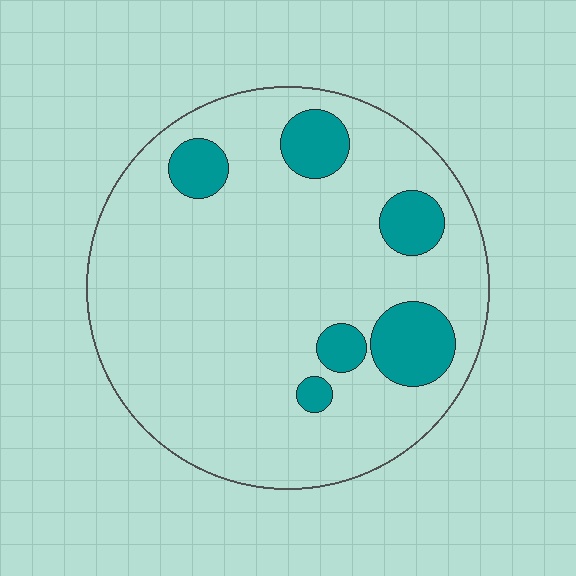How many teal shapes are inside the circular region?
6.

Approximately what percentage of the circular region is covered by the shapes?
Approximately 15%.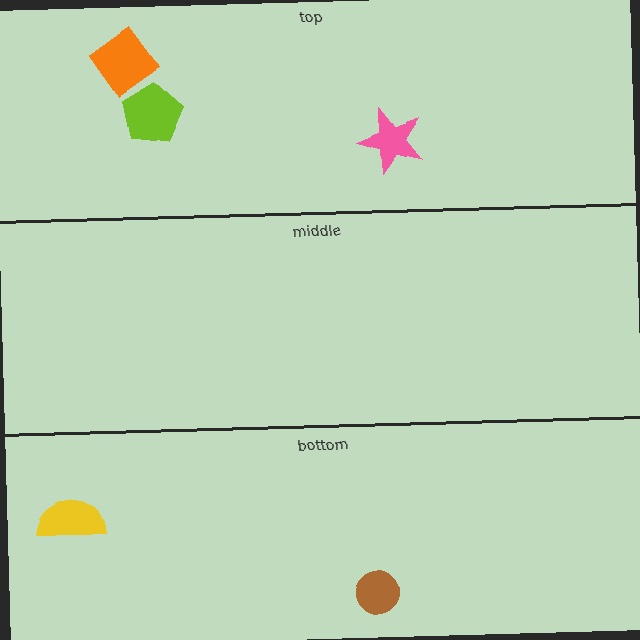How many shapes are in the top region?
3.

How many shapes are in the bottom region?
2.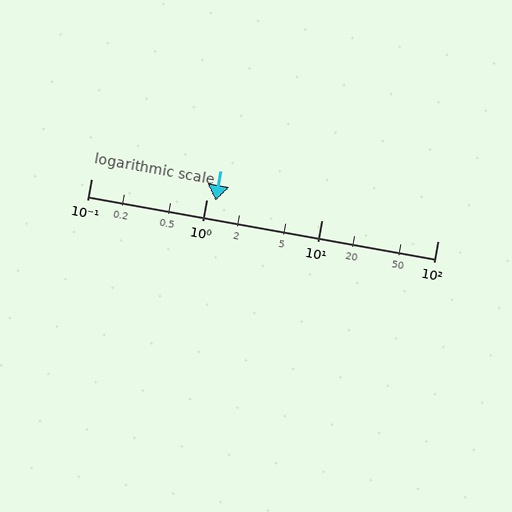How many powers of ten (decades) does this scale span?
The scale spans 3 decades, from 0.1 to 100.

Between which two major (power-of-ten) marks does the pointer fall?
The pointer is between 1 and 10.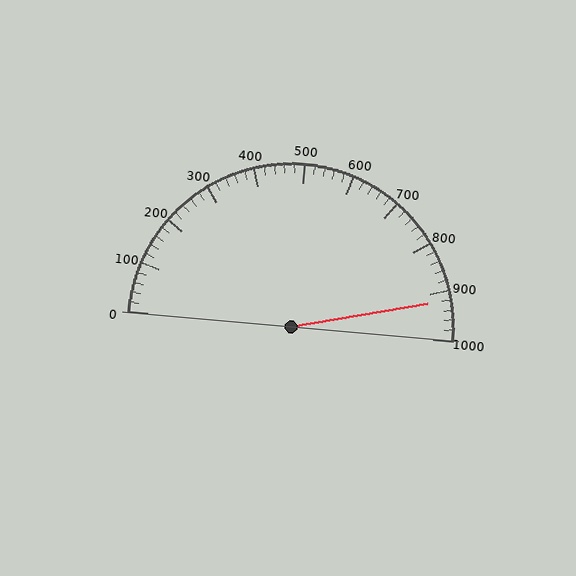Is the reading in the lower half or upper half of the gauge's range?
The reading is in the upper half of the range (0 to 1000).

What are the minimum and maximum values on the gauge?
The gauge ranges from 0 to 1000.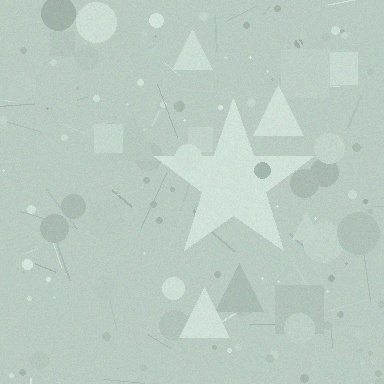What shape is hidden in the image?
A star is hidden in the image.